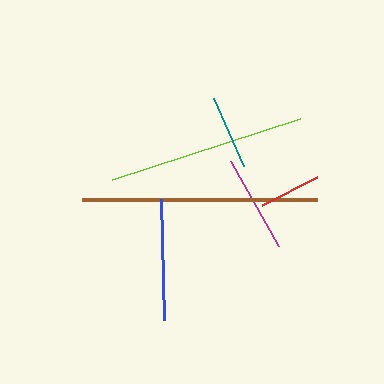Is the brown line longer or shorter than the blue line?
The brown line is longer than the blue line.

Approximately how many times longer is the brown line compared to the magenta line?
The brown line is approximately 2.4 times the length of the magenta line.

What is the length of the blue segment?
The blue segment is approximately 121 pixels long.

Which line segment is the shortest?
The red line is the shortest at approximately 62 pixels.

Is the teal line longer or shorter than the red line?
The teal line is longer than the red line.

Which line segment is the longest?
The brown line is the longest at approximately 235 pixels.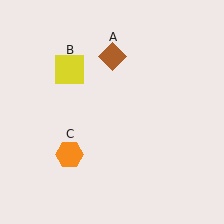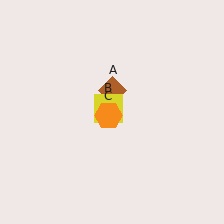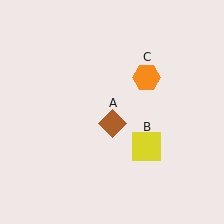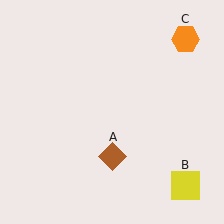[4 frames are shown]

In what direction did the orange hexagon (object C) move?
The orange hexagon (object C) moved up and to the right.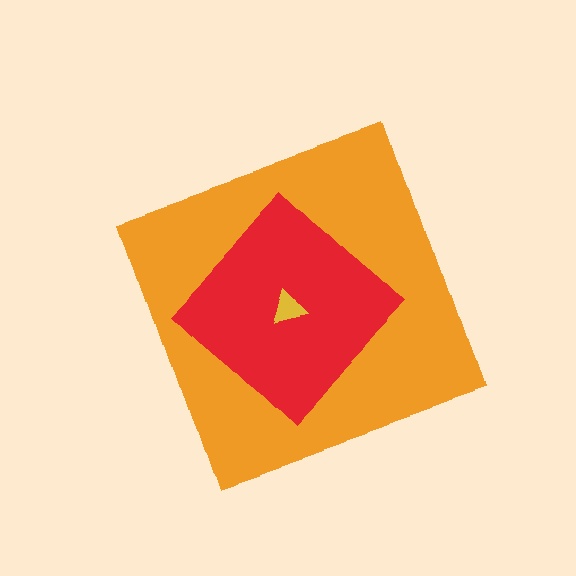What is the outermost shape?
The orange diamond.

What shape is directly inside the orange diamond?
The red diamond.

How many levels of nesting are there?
3.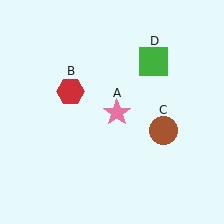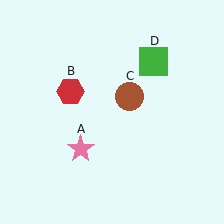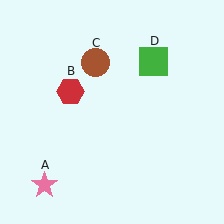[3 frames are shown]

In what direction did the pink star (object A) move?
The pink star (object A) moved down and to the left.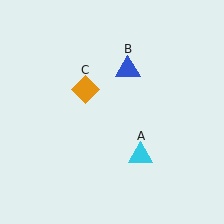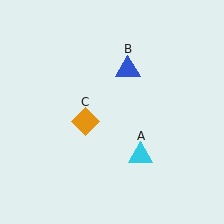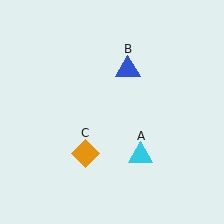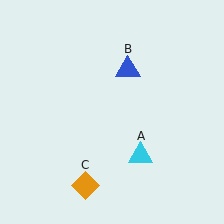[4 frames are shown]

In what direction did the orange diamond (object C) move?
The orange diamond (object C) moved down.